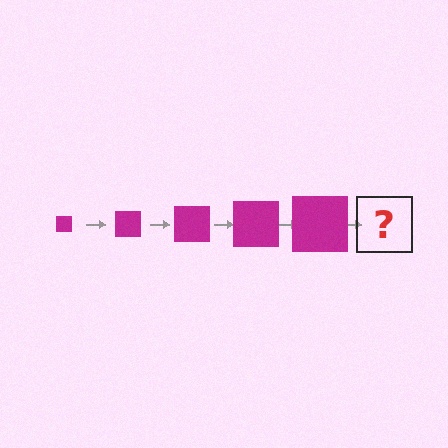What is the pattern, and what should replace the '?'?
The pattern is that the square gets progressively larger each step. The '?' should be a magenta square, larger than the previous one.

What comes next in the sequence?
The next element should be a magenta square, larger than the previous one.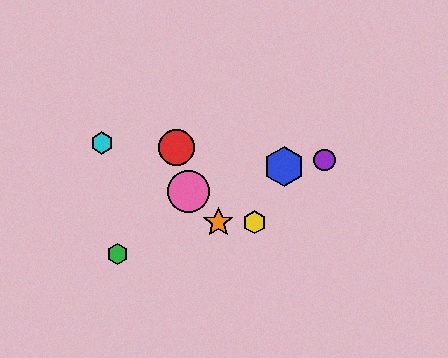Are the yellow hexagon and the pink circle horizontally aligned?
No, the yellow hexagon is at y≈222 and the pink circle is at y≈192.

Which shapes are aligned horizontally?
The yellow hexagon, the orange star are aligned horizontally.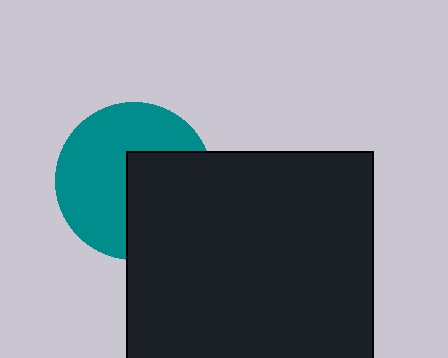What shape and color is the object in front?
The object in front is a black rectangle.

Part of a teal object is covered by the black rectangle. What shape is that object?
It is a circle.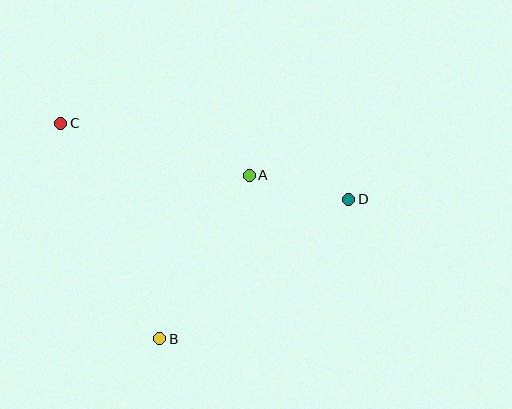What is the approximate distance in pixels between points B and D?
The distance between B and D is approximately 235 pixels.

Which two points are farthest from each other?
Points C and D are farthest from each other.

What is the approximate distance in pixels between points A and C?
The distance between A and C is approximately 196 pixels.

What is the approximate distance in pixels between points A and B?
The distance between A and B is approximately 186 pixels.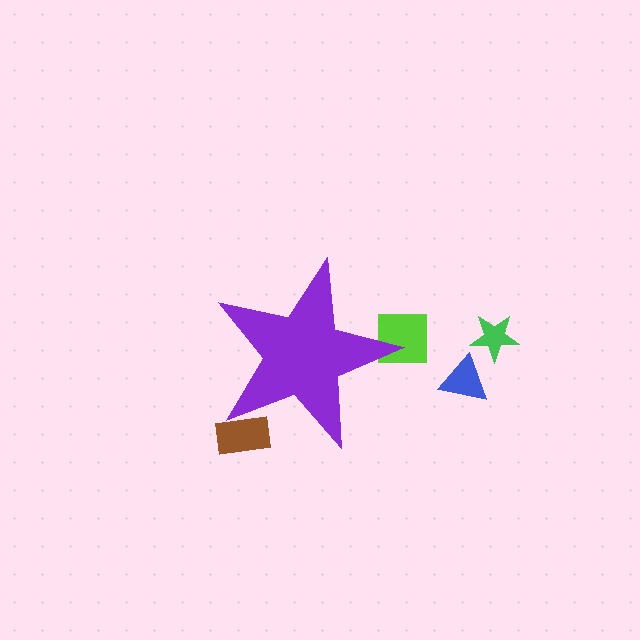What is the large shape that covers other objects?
A purple star.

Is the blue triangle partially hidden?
No, the blue triangle is fully visible.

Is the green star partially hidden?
No, the green star is fully visible.